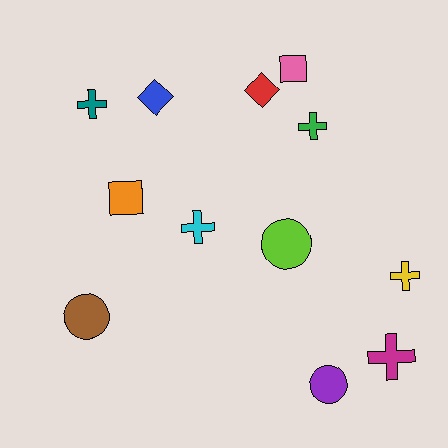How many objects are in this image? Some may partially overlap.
There are 12 objects.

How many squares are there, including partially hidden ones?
There are 2 squares.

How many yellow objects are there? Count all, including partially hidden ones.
There is 1 yellow object.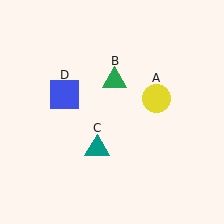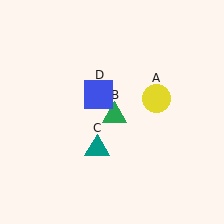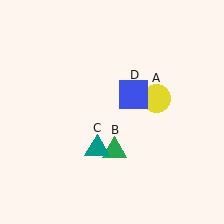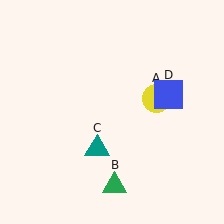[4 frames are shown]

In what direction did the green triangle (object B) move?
The green triangle (object B) moved down.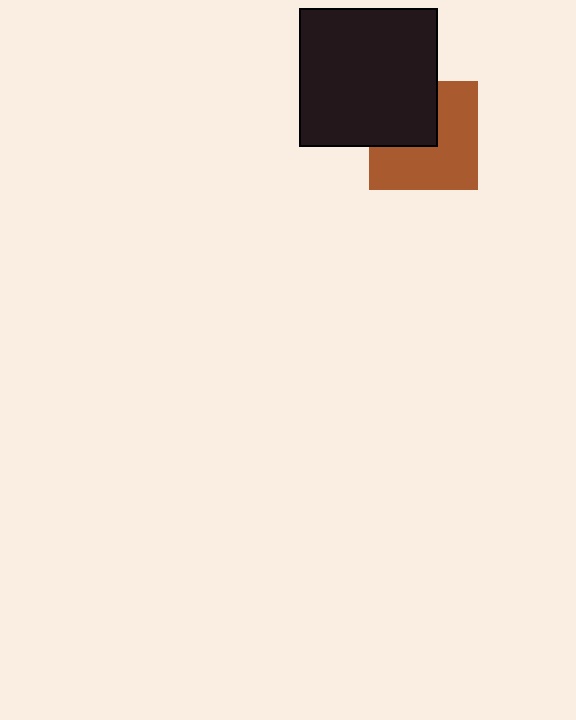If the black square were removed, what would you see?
You would see the complete brown square.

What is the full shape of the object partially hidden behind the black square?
The partially hidden object is a brown square.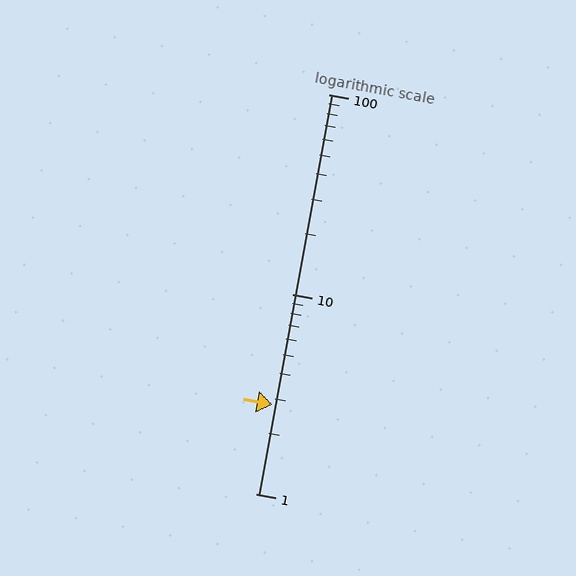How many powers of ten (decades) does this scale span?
The scale spans 2 decades, from 1 to 100.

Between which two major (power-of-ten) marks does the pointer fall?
The pointer is between 1 and 10.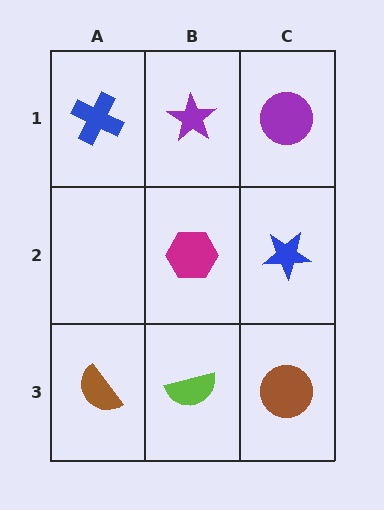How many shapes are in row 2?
2 shapes.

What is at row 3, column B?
A lime semicircle.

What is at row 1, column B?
A purple star.